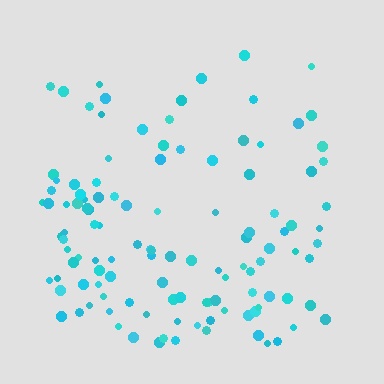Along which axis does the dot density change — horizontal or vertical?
Vertical.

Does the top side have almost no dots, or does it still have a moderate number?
Still a moderate number, just noticeably fewer than the bottom.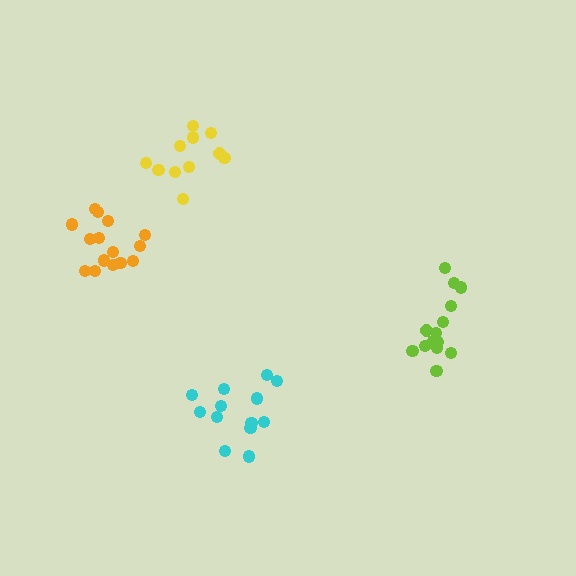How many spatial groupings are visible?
There are 4 spatial groupings.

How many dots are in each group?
Group 1: 13 dots, Group 2: 15 dots, Group 3: 11 dots, Group 4: 15 dots (54 total).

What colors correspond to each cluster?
The clusters are colored: cyan, orange, yellow, lime.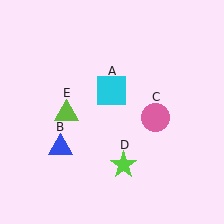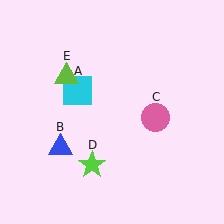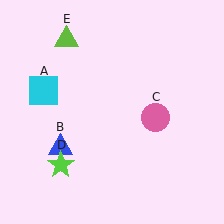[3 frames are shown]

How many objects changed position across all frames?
3 objects changed position: cyan square (object A), lime star (object D), lime triangle (object E).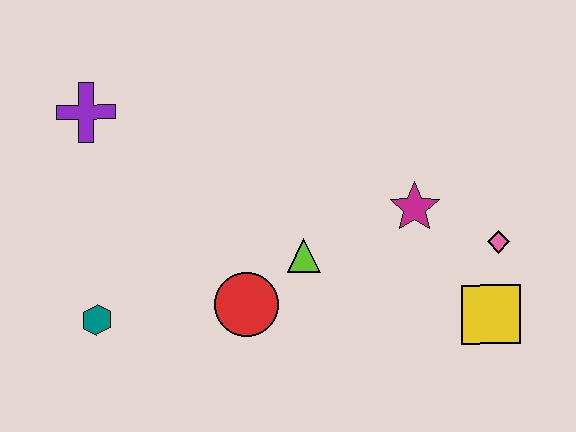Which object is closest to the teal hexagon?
The red circle is closest to the teal hexagon.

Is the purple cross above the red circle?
Yes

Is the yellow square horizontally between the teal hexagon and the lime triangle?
No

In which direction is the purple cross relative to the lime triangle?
The purple cross is to the left of the lime triangle.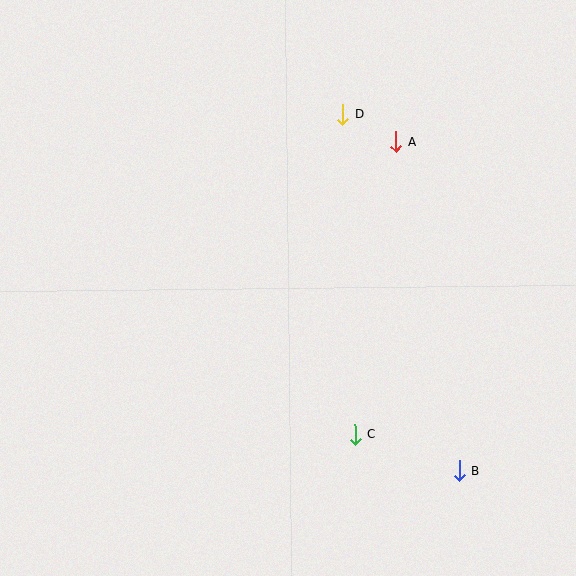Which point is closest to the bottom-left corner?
Point C is closest to the bottom-left corner.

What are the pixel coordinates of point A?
Point A is at (396, 142).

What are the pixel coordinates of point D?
Point D is at (343, 115).